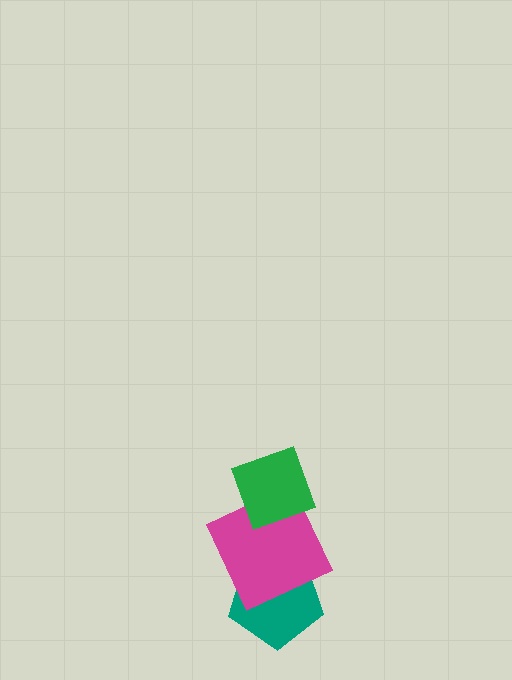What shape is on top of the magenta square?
The green diamond is on top of the magenta square.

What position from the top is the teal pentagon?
The teal pentagon is 3rd from the top.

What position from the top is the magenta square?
The magenta square is 2nd from the top.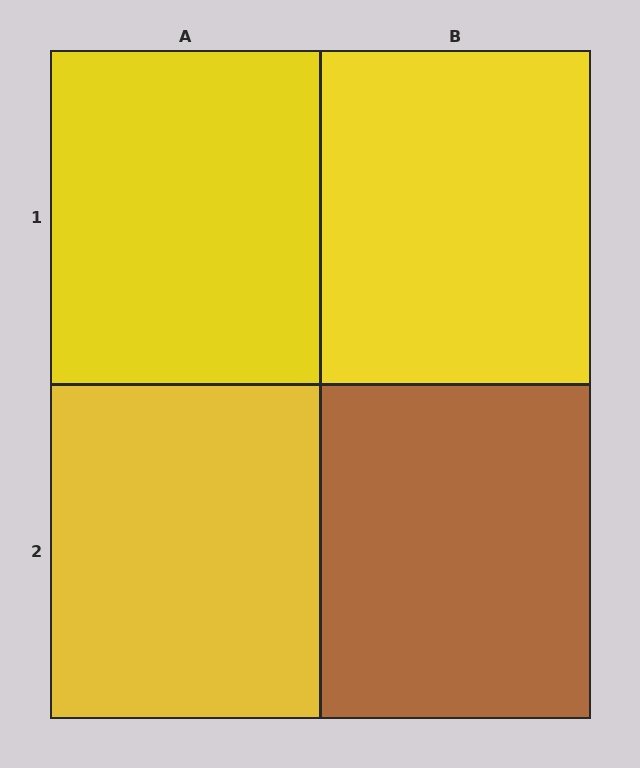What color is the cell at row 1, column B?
Yellow.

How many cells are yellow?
3 cells are yellow.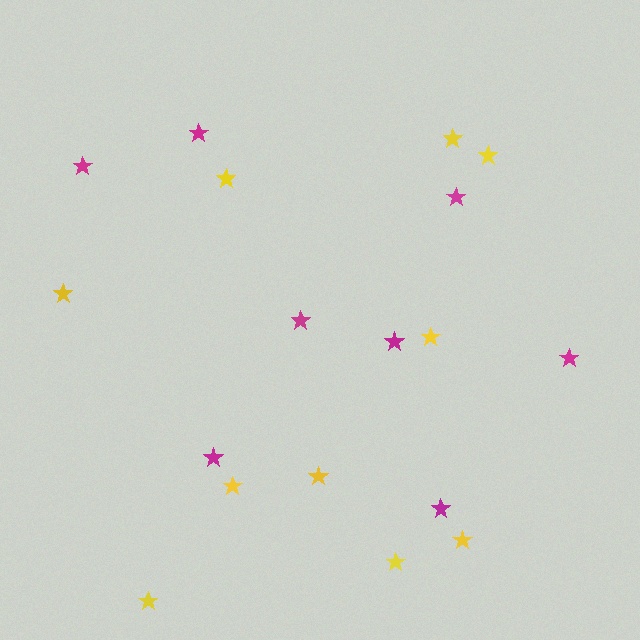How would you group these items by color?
There are 2 groups: one group of yellow stars (10) and one group of magenta stars (8).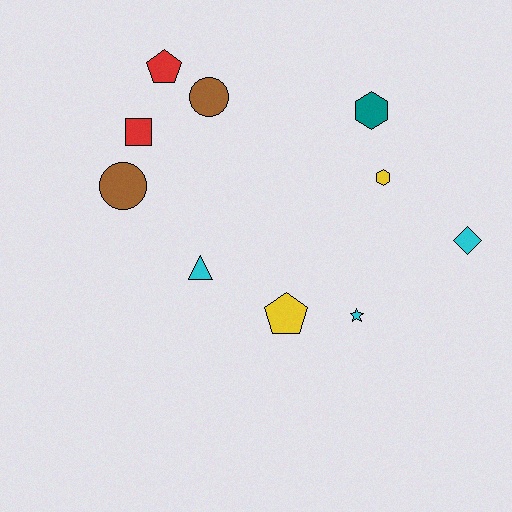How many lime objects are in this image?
There are no lime objects.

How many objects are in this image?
There are 10 objects.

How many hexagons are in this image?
There are 2 hexagons.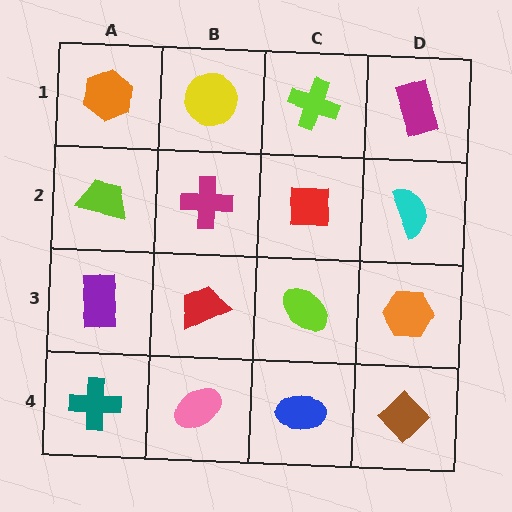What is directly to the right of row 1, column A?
A yellow circle.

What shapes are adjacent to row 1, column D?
A cyan semicircle (row 2, column D), a lime cross (row 1, column C).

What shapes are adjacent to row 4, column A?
A purple rectangle (row 3, column A), a pink ellipse (row 4, column B).